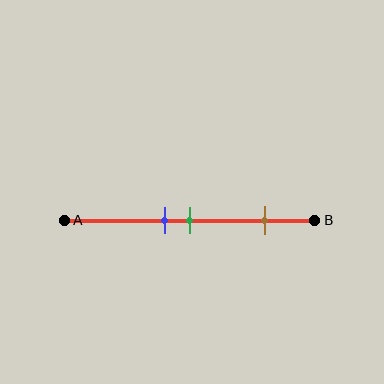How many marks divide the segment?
There are 3 marks dividing the segment.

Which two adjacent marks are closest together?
The blue and green marks are the closest adjacent pair.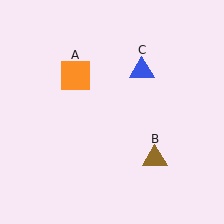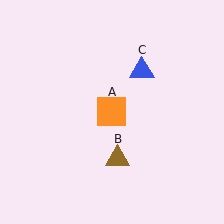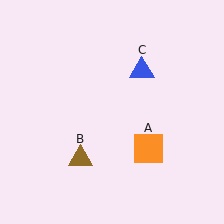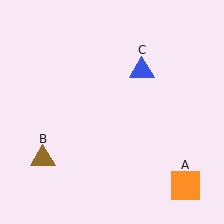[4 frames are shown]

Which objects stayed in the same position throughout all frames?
Blue triangle (object C) remained stationary.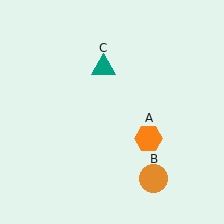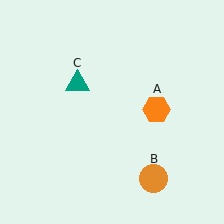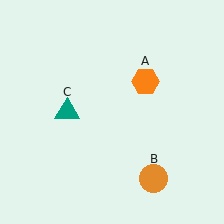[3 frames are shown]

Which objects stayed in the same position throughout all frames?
Orange circle (object B) remained stationary.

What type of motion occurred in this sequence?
The orange hexagon (object A), teal triangle (object C) rotated counterclockwise around the center of the scene.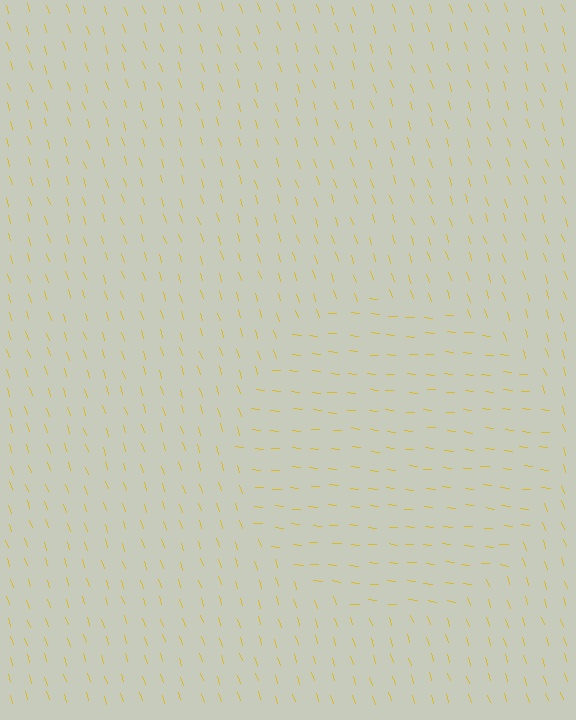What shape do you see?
I see a circle.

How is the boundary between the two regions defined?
The boundary is defined purely by a change in line orientation (approximately 67 degrees difference). All lines are the same color and thickness.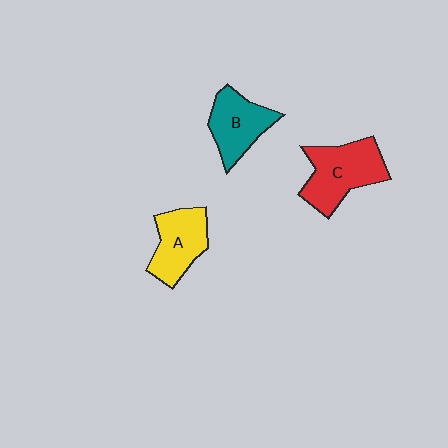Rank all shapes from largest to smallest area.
From largest to smallest: C (red), A (yellow), B (teal).